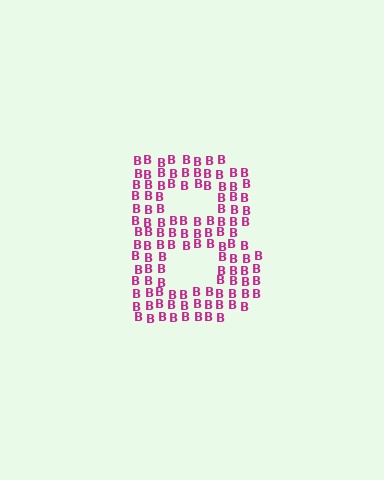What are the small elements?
The small elements are letter B's.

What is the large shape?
The large shape is the letter B.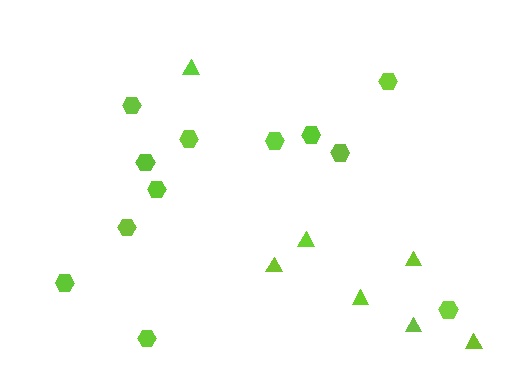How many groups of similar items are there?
There are 2 groups: one group of hexagons (12) and one group of triangles (7).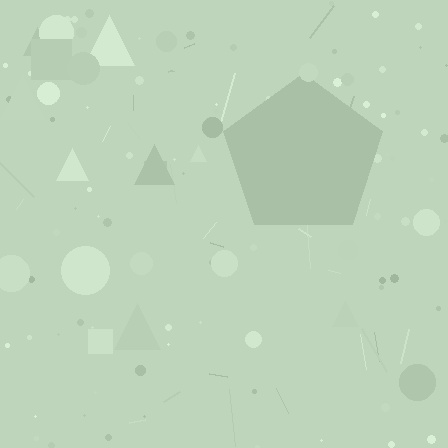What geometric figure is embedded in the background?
A pentagon is embedded in the background.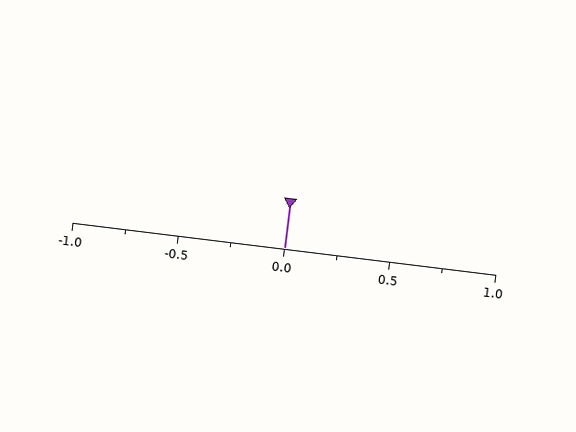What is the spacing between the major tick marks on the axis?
The major ticks are spaced 0.5 apart.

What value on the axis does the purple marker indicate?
The marker indicates approximately 0.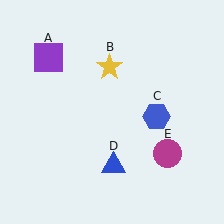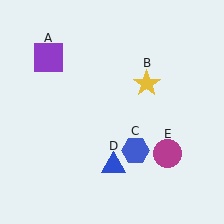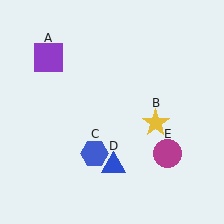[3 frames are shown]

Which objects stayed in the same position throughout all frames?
Purple square (object A) and blue triangle (object D) and magenta circle (object E) remained stationary.